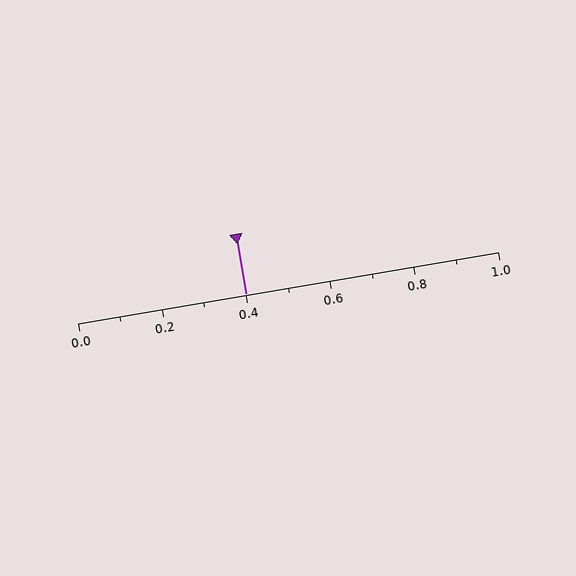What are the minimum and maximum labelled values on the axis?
The axis runs from 0.0 to 1.0.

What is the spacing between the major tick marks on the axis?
The major ticks are spaced 0.2 apart.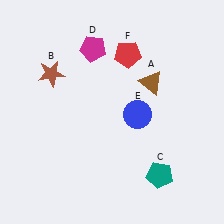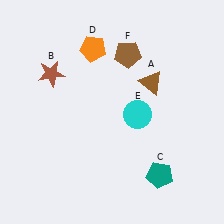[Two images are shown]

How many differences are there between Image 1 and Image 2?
There are 3 differences between the two images.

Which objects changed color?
D changed from magenta to orange. E changed from blue to cyan. F changed from red to brown.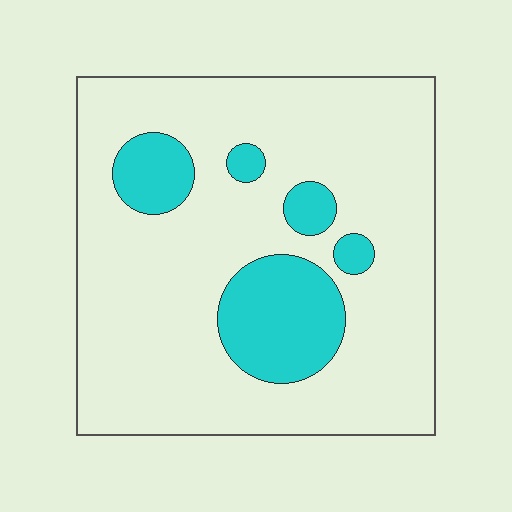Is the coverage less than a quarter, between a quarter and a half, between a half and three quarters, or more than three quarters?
Less than a quarter.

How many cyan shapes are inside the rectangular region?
5.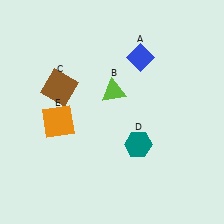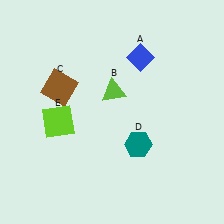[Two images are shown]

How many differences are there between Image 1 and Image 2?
There is 1 difference between the two images.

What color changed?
The square (E) changed from orange in Image 1 to lime in Image 2.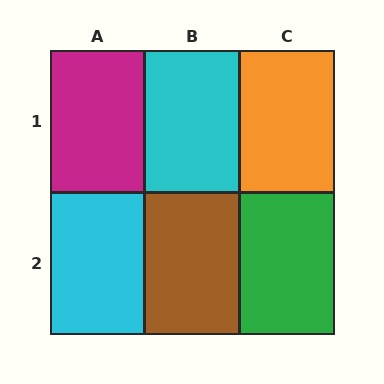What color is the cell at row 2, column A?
Cyan.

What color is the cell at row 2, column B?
Brown.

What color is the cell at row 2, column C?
Green.